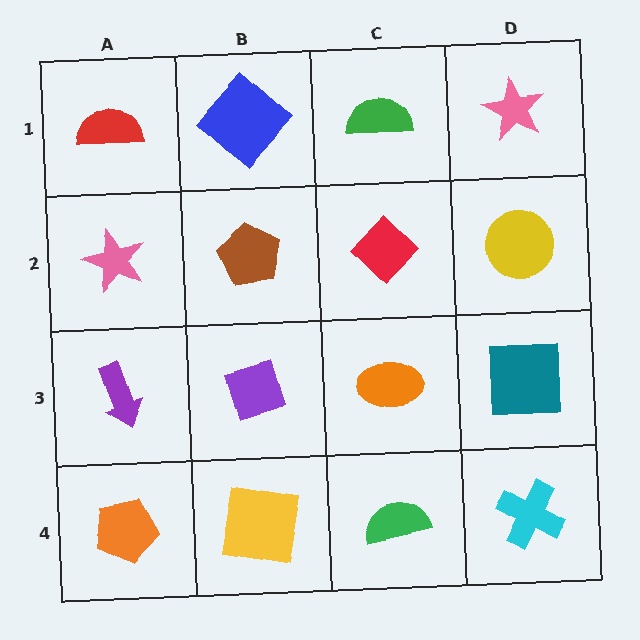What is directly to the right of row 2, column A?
A brown pentagon.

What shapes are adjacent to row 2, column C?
A green semicircle (row 1, column C), an orange ellipse (row 3, column C), a brown pentagon (row 2, column B), a yellow circle (row 2, column D).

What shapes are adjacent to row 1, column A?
A pink star (row 2, column A), a blue diamond (row 1, column B).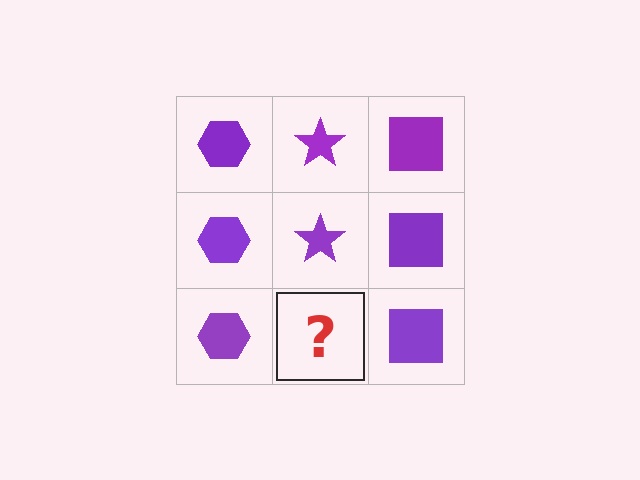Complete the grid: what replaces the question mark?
The question mark should be replaced with a purple star.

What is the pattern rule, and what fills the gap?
The rule is that each column has a consistent shape. The gap should be filled with a purple star.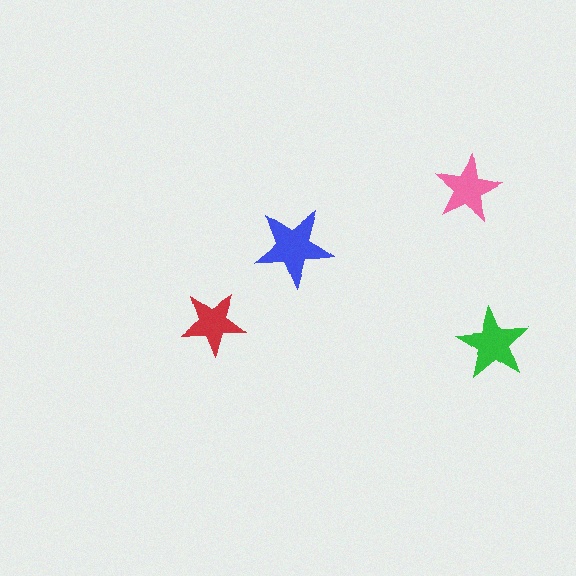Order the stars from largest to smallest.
the blue one, the green one, the pink one, the red one.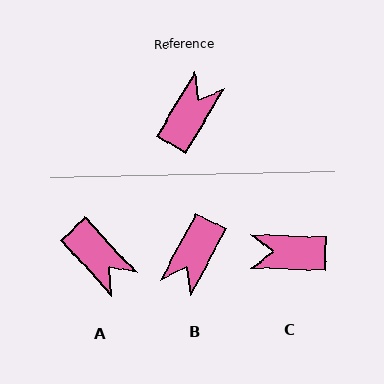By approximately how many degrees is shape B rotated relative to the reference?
Approximately 176 degrees clockwise.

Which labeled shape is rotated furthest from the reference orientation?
B, about 176 degrees away.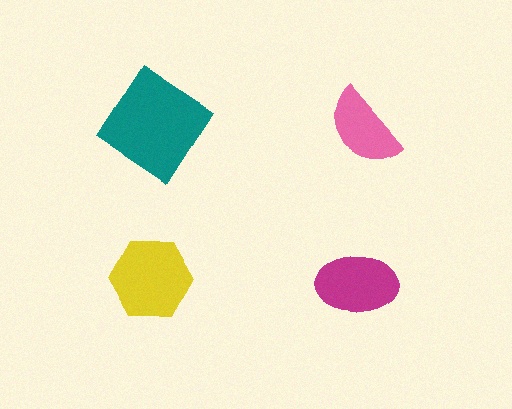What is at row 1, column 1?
A teal diamond.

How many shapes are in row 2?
2 shapes.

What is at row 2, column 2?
A magenta ellipse.